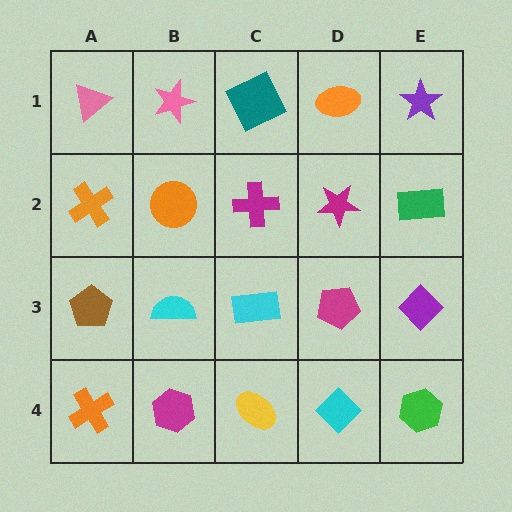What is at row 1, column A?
A pink triangle.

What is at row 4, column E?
A green hexagon.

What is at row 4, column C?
A yellow ellipse.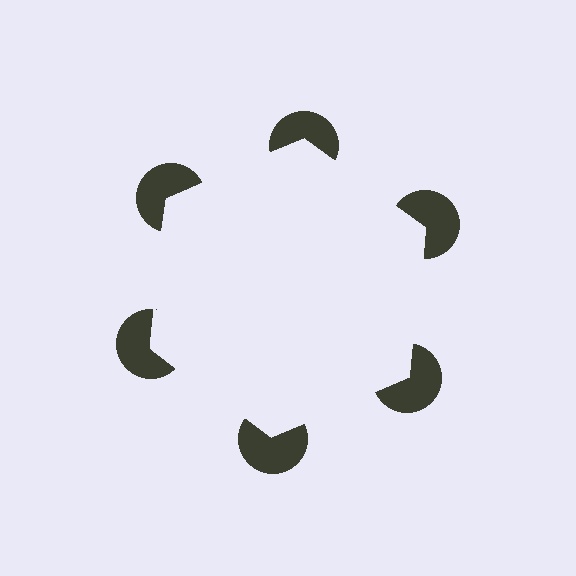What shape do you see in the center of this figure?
An illusory hexagon — its edges are inferred from the aligned wedge cuts in the pac-man discs, not physically drawn.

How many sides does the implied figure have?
6 sides.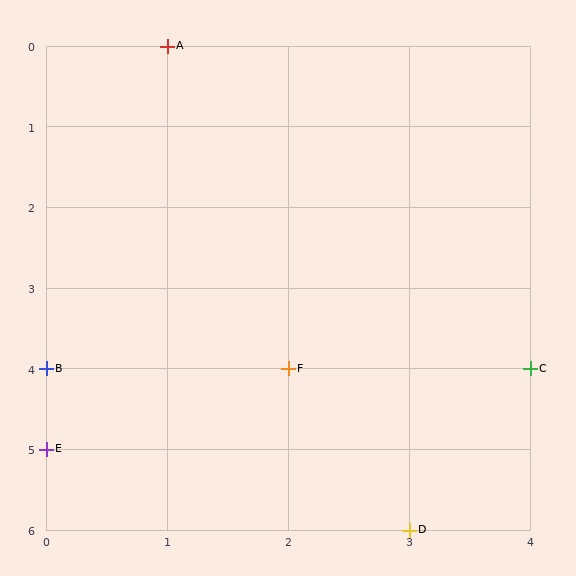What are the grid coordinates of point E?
Point E is at grid coordinates (0, 5).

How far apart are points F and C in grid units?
Points F and C are 2 columns apart.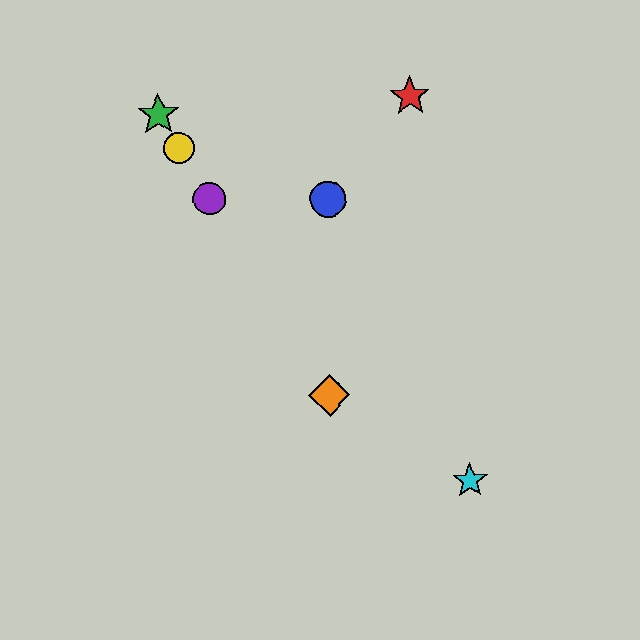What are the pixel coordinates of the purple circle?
The purple circle is at (209, 198).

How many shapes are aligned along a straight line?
4 shapes (the green star, the yellow circle, the purple circle, the orange diamond) are aligned along a straight line.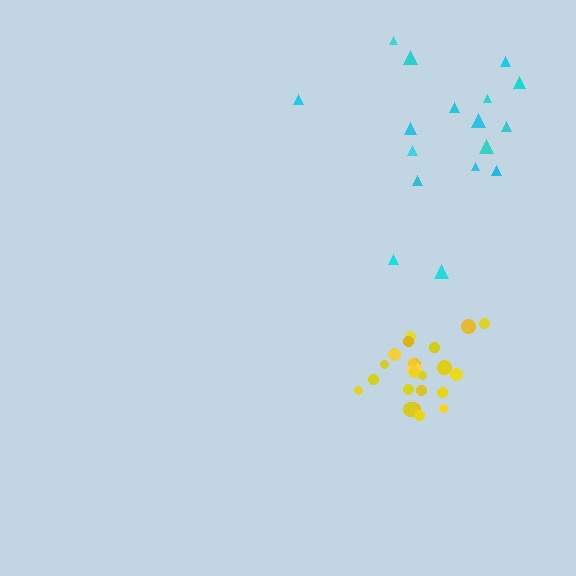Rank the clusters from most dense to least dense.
yellow, cyan.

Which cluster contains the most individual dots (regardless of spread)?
Yellow (23).